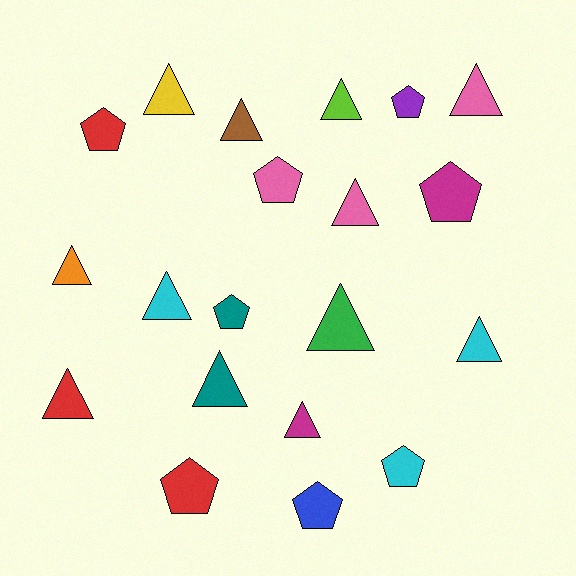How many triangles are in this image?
There are 12 triangles.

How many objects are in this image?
There are 20 objects.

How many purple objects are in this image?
There is 1 purple object.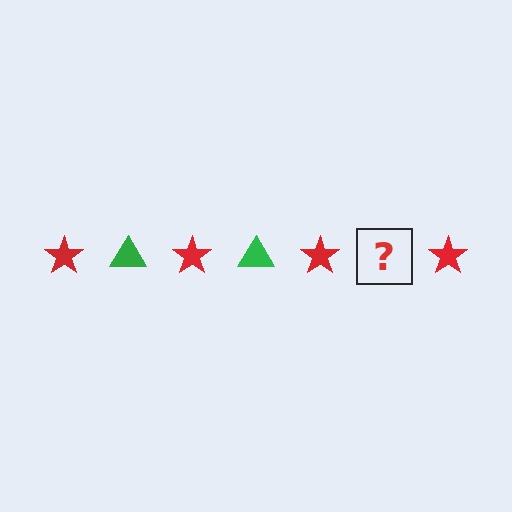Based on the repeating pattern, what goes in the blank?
The blank should be a green triangle.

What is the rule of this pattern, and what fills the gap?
The rule is that the pattern alternates between red star and green triangle. The gap should be filled with a green triangle.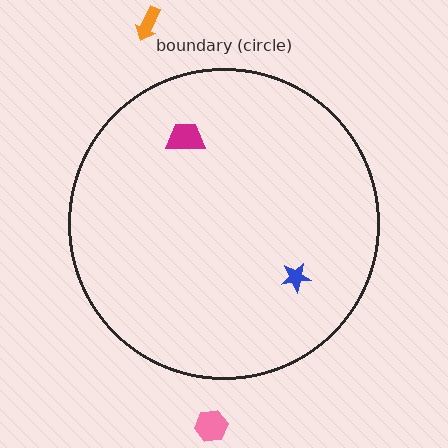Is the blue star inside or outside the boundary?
Inside.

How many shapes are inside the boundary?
2 inside, 2 outside.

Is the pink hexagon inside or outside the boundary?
Outside.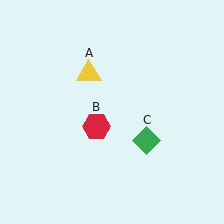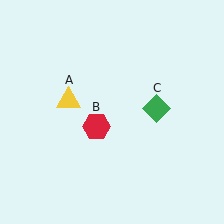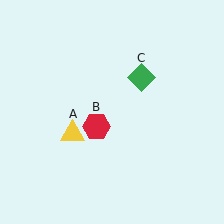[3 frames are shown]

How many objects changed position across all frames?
2 objects changed position: yellow triangle (object A), green diamond (object C).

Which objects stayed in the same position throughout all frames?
Red hexagon (object B) remained stationary.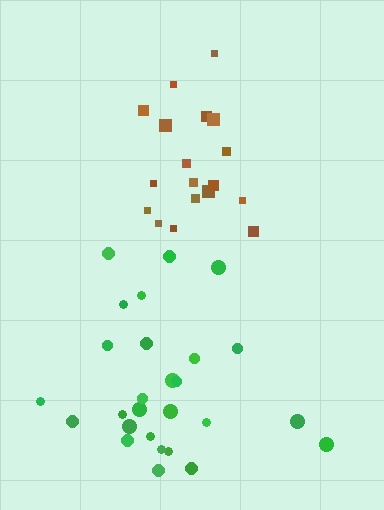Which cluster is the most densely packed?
Brown.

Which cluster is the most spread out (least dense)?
Green.